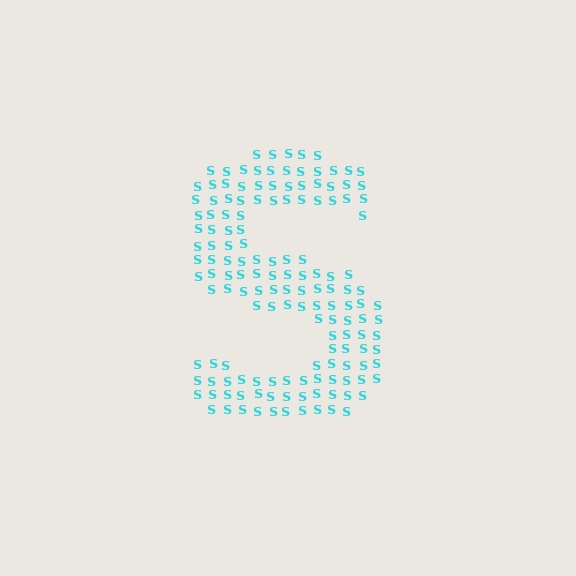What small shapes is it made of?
It is made of small letter S's.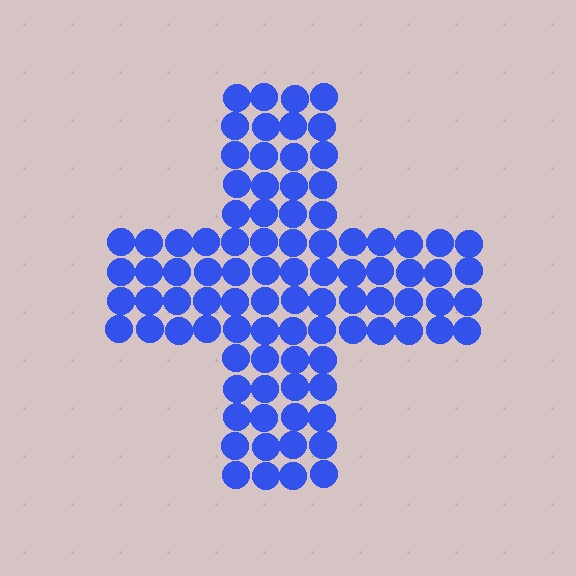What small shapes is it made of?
It is made of small circles.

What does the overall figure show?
The overall figure shows a cross.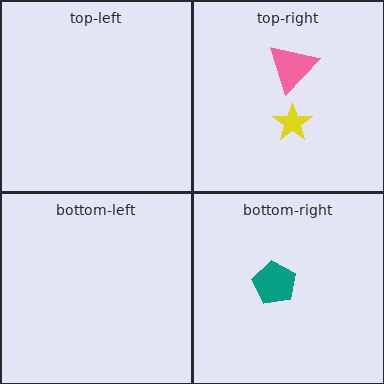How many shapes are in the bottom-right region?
1.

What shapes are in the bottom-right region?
The teal pentagon.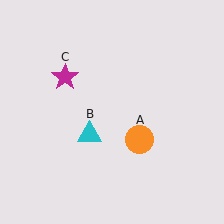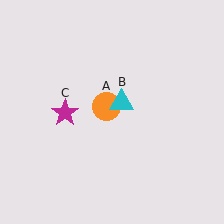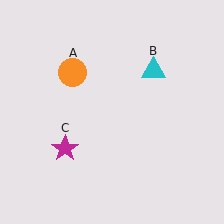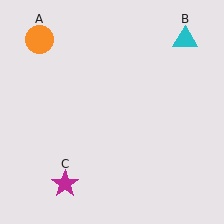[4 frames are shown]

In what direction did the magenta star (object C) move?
The magenta star (object C) moved down.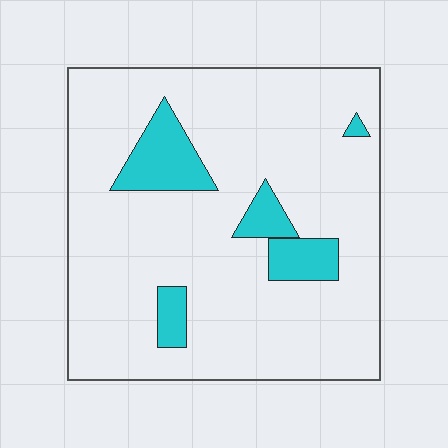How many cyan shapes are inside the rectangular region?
5.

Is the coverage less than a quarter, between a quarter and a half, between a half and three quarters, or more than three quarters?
Less than a quarter.